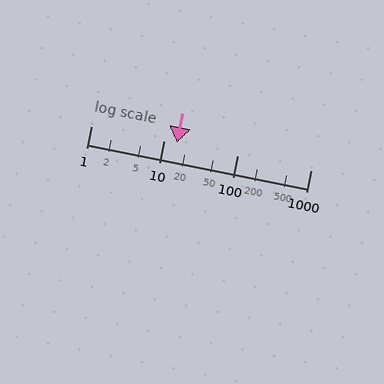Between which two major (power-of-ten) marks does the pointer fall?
The pointer is between 10 and 100.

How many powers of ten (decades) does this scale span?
The scale spans 3 decades, from 1 to 1000.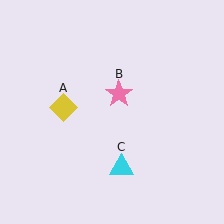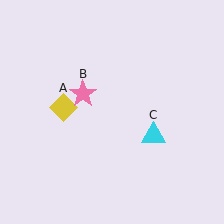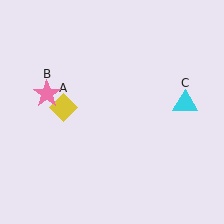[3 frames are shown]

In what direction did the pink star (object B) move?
The pink star (object B) moved left.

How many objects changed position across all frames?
2 objects changed position: pink star (object B), cyan triangle (object C).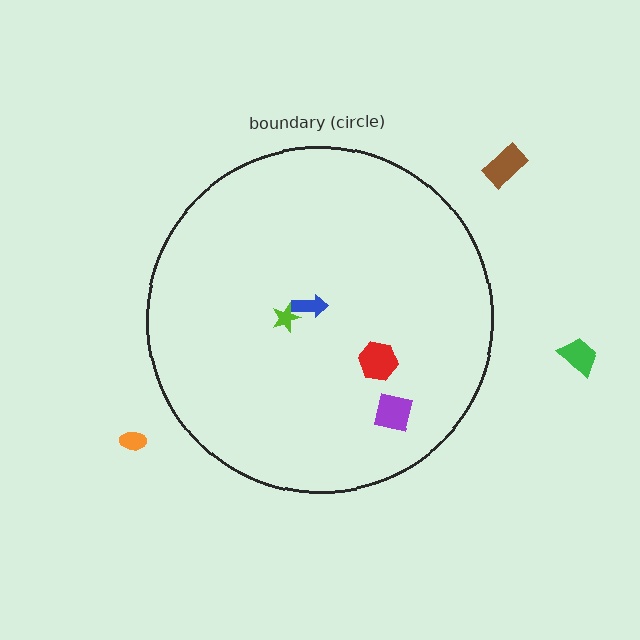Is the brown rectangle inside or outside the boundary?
Outside.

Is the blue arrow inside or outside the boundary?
Inside.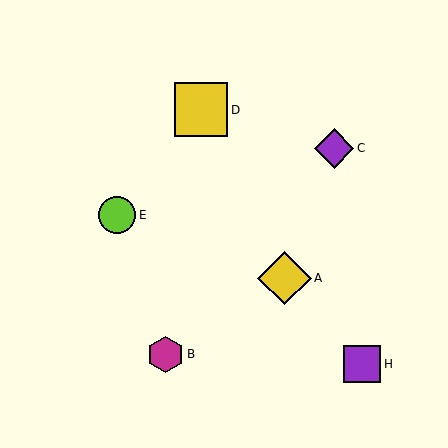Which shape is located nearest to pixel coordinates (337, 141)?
The purple diamond (labeled C) at (334, 148) is nearest to that location.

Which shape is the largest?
The yellow square (labeled D) is the largest.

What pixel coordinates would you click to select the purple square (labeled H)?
Click at (362, 364) to select the purple square H.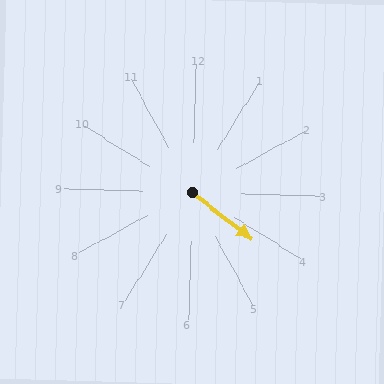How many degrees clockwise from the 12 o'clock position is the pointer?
Approximately 127 degrees.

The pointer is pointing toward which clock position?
Roughly 4 o'clock.